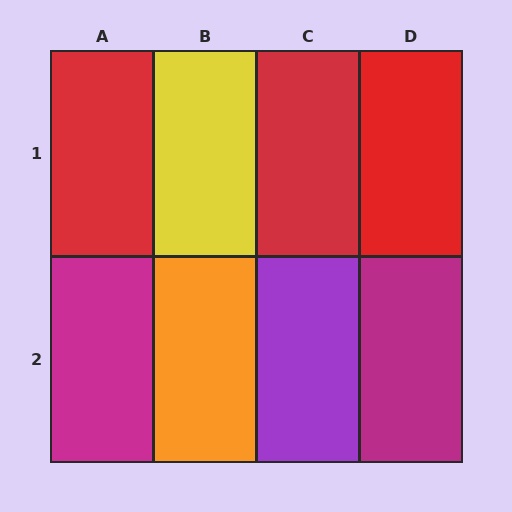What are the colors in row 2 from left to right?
Magenta, orange, purple, magenta.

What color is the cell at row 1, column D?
Red.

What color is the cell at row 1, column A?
Red.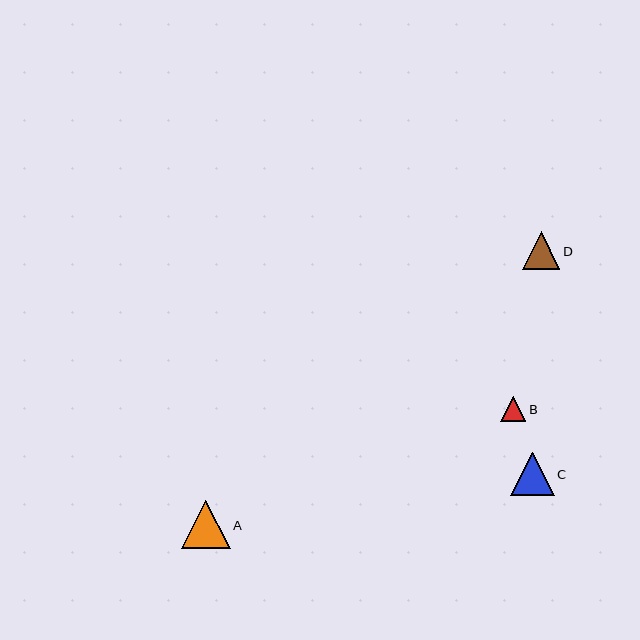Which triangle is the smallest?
Triangle B is the smallest with a size of approximately 25 pixels.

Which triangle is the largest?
Triangle A is the largest with a size of approximately 48 pixels.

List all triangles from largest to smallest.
From largest to smallest: A, C, D, B.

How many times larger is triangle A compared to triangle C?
Triangle A is approximately 1.1 times the size of triangle C.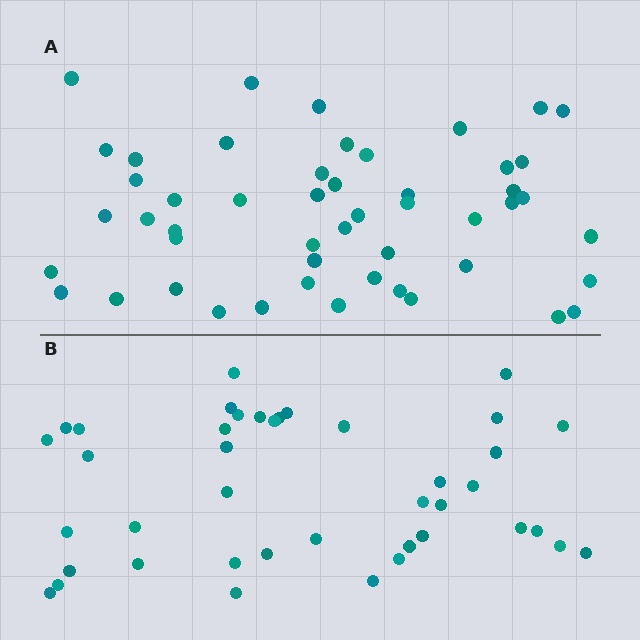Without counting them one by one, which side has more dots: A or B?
Region A (the top region) has more dots.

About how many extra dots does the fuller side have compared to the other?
Region A has roughly 8 or so more dots than region B.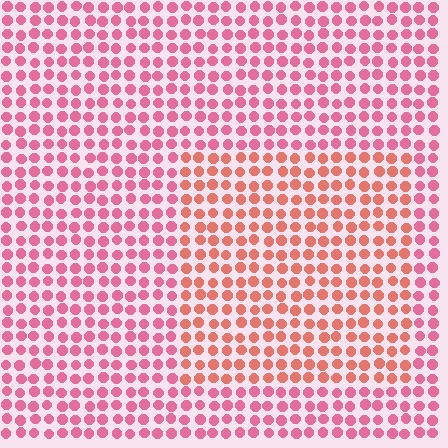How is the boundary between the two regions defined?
The boundary is defined purely by a slight shift in hue (about 29 degrees). Spacing, size, and orientation are identical on both sides.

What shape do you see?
I see a rectangle.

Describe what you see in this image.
The image is filled with small pink elements in a uniform arrangement. A rectangle-shaped region is visible where the elements are tinted to a slightly different hue, forming a subtle color boundary.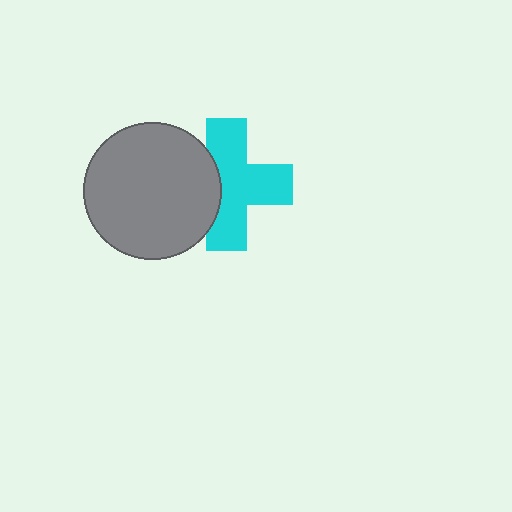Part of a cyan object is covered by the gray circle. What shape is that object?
It is a cross.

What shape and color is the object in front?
The object in front is a gray circle.